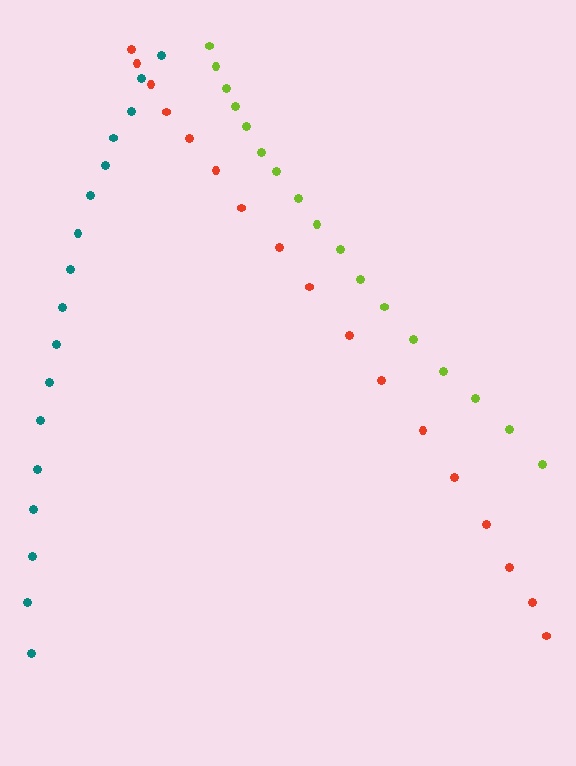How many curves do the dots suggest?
There are 3 distinct paths.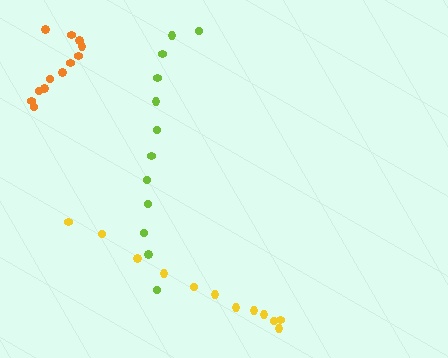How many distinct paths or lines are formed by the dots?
There are 3 distinct paths.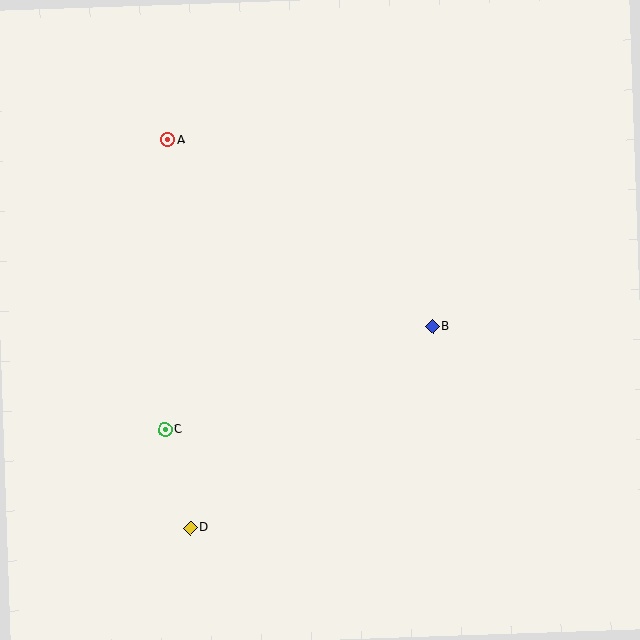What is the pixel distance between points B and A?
The distance between B and A is 324 pixels.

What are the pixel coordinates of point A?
Point A is at (168, 140).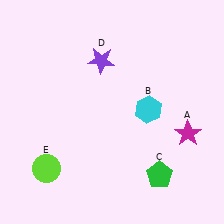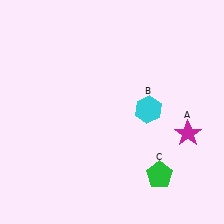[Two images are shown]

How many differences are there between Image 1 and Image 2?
There are 2 differences between the two images.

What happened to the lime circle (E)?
The lime circle (E) was removed in Image 2. It was in the bottom-left area of Image 1.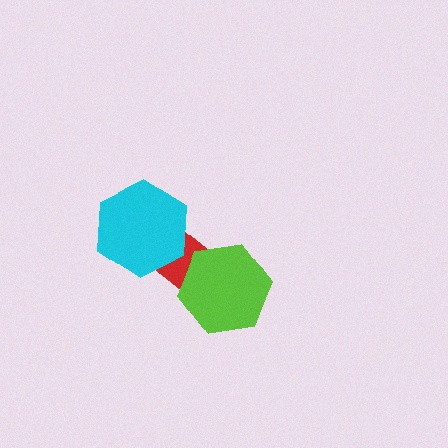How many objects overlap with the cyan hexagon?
1 object overlaps with the cyan hexagon.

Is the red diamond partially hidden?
Yes, it is partially covered by another shape.